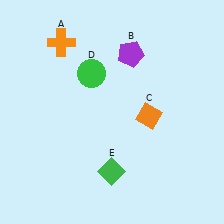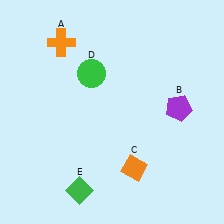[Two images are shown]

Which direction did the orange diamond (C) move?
The orange diamond (C) moved down.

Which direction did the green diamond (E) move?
The green diamond (E) moved left.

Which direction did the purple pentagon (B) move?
The purple pentagon (B) moved down.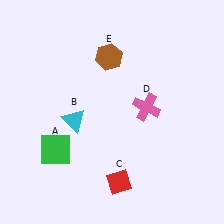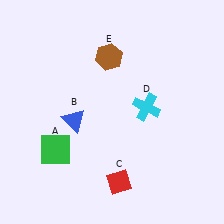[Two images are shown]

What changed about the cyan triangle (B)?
In Image 1, B is cyan. In Image 2, it changed to blue.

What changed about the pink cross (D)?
In Image 1, D is pink. In Image 2, it changed to cyan.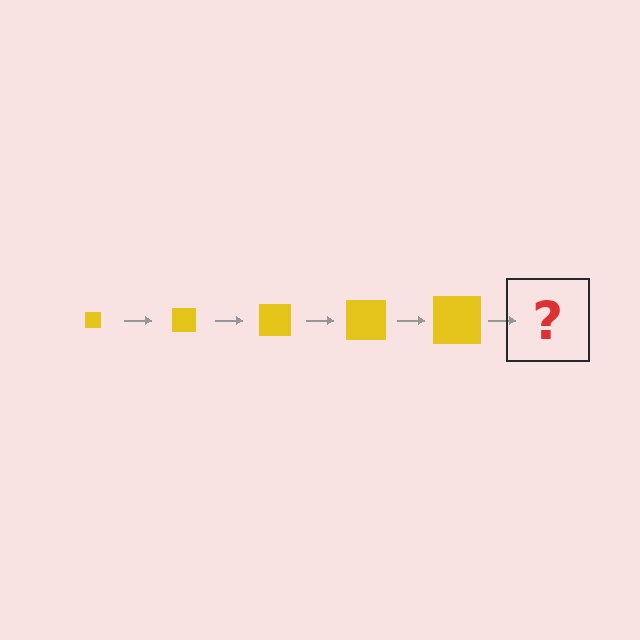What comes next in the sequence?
The next element should be a yellow square, larger than the previous one.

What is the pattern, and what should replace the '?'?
The pattern is that the square gets progressively larger each step. The '?' should be a yellow square, larger than the previous one.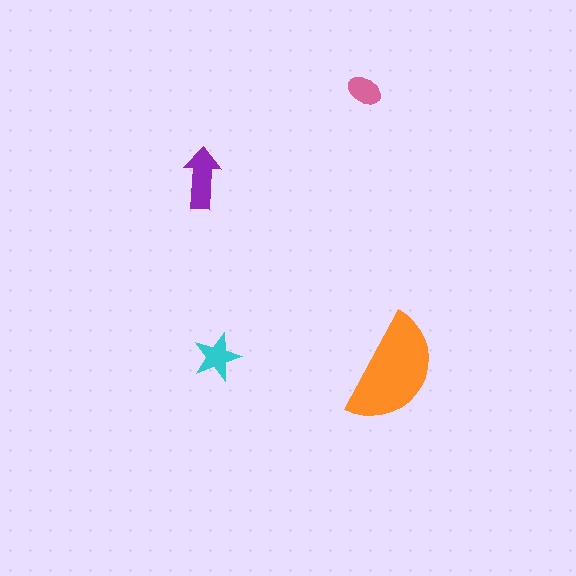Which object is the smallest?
The pink ellipse.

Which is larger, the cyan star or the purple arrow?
The purple arrow.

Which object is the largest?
The orange semicircle.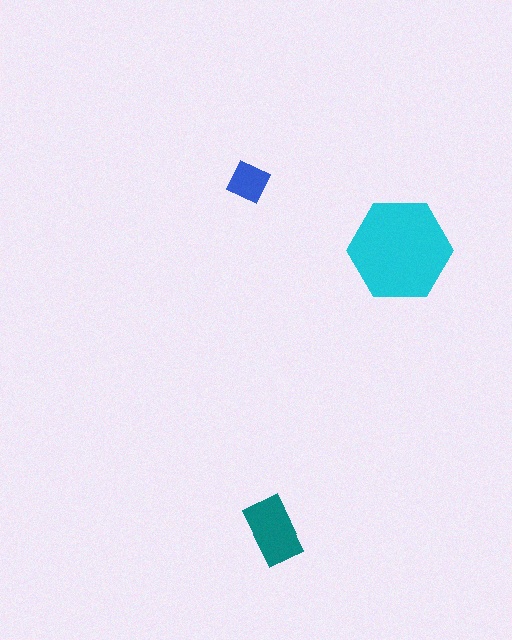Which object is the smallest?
The blue diamond.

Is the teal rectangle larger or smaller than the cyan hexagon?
Smaller.